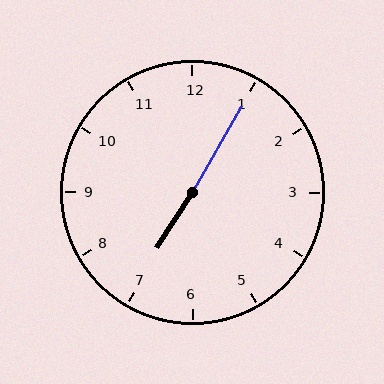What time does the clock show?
7:05.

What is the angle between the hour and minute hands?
Approximately 178 degrees.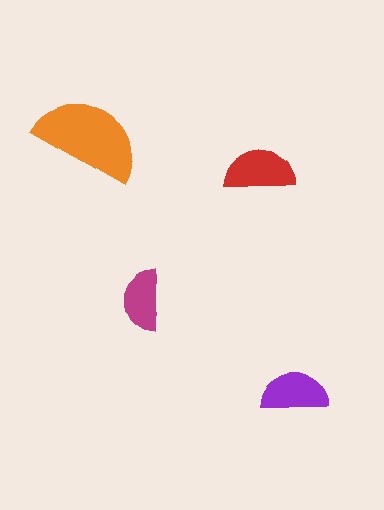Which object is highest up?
The orange semicircle is topmost.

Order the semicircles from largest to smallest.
the orange one, the red one, the purple one, the magenta one.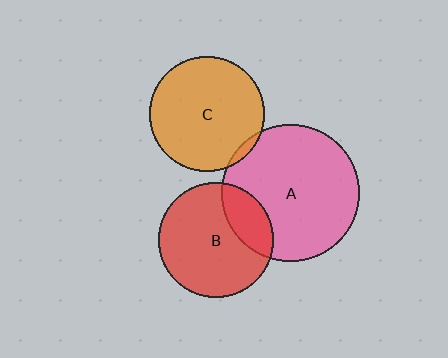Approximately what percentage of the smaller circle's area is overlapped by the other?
Approximately 5%.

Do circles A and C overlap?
Yes.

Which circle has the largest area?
Circle A (pink).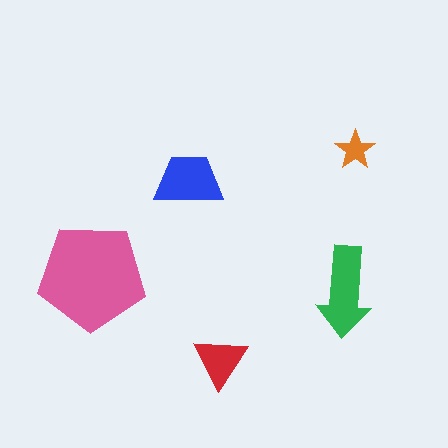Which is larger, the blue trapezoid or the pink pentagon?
The pink pentagon.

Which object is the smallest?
The orange star.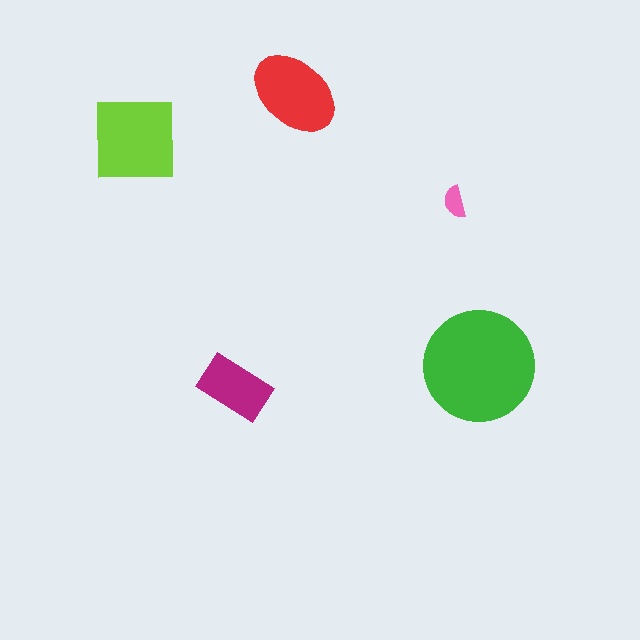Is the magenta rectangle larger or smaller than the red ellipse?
Smaller.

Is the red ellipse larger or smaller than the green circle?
Smaller.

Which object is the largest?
The green circle.